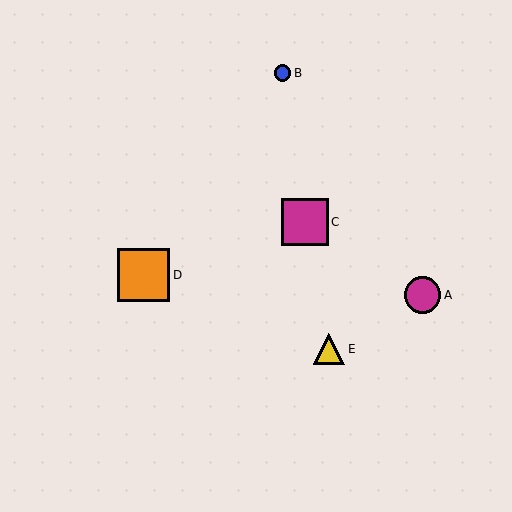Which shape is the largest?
The orange square (labeled D) is the largest.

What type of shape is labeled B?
Shape B is a blue circle.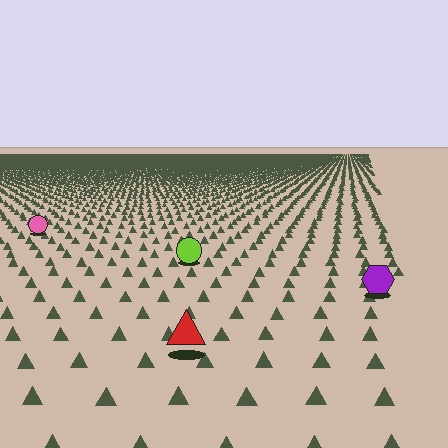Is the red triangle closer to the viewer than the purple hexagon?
Yes. The red triangle is closer — you can tell from the texture gradient: the ground texture is coarser near it.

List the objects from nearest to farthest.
From nearest to farthest: the red triangle, the purple hexagon, the lime circle, the pink circle.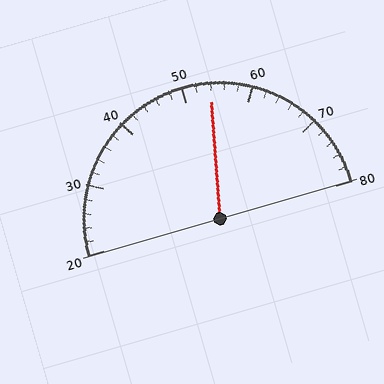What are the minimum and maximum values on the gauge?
The gauge ranges from 20 to 80.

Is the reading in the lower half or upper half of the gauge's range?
The reading is in the upper half of the range (20 to 80).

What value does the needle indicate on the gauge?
The needle indicates approximately 54.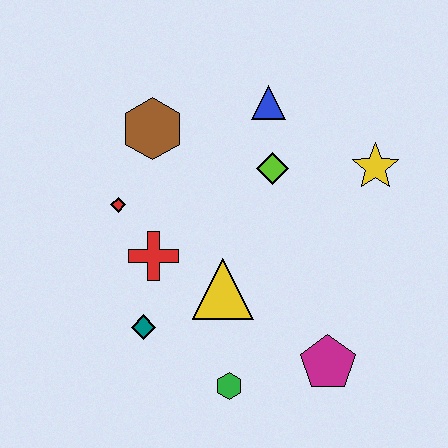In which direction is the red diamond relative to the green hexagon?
The red diamond is above the green hexagon.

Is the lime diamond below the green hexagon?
No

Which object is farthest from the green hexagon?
The blue triangle is farthest from the green hexagon.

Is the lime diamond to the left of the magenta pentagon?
Yes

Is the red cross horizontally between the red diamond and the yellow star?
Yes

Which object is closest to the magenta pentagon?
The green hexagon is closest to the magenta pentagon.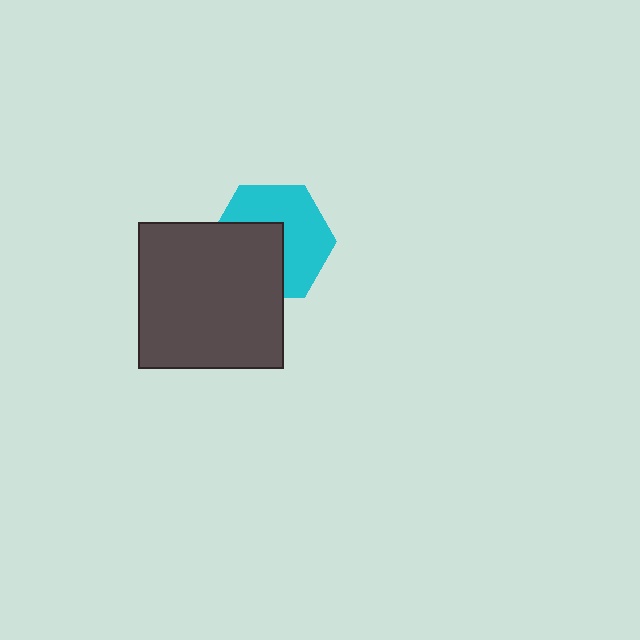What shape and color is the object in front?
The object in front is a dark gray square.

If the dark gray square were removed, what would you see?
You would see the complete cyan hexagon.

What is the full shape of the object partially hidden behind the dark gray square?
The partially hidden object is a cyan hexagon.